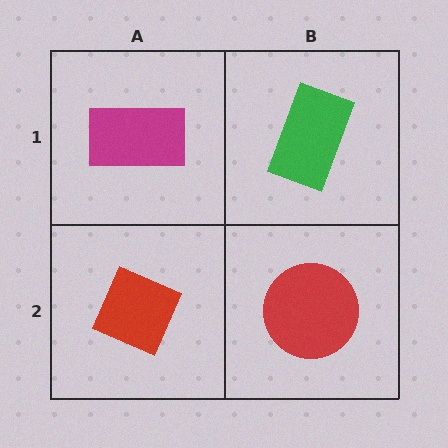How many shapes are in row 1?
2 shapes.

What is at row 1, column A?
A magenta rectangle.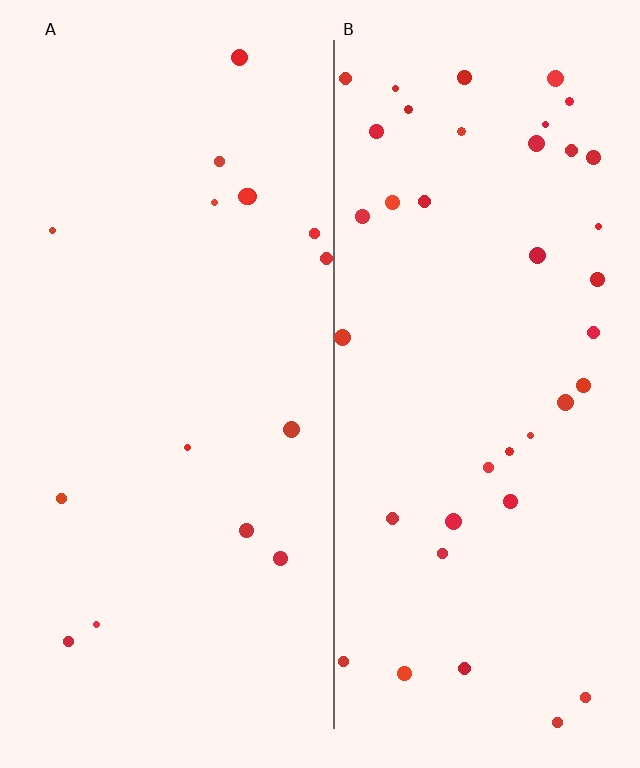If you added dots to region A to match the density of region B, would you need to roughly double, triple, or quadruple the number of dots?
Approximately double.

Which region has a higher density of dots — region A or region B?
B (the right).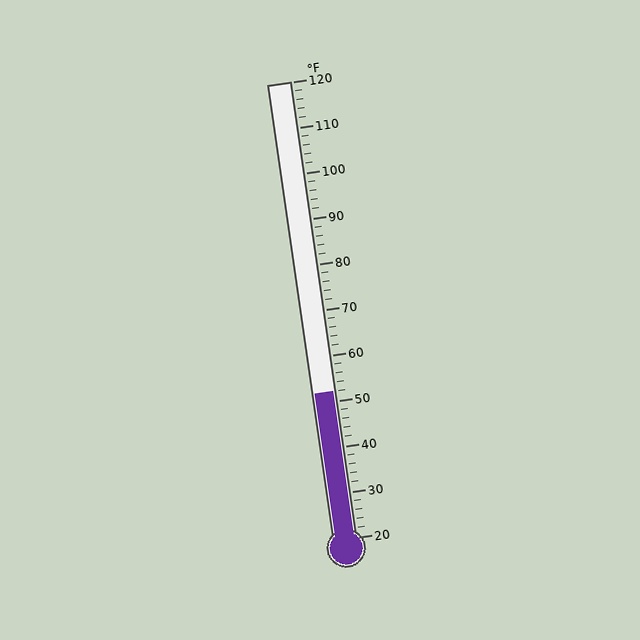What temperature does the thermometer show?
The thermometer shows approximately 52°F.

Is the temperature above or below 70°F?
The temperature is below 70°F.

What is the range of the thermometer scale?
The thermometer scale ranges from 20°F to 120°F.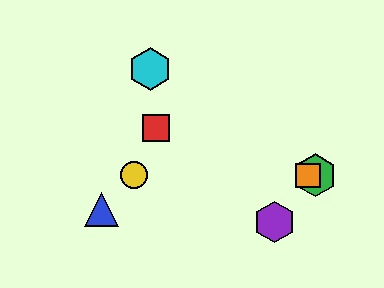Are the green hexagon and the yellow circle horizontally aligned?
Yes, both are at y≈175.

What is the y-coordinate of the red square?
The red square is at y≈128.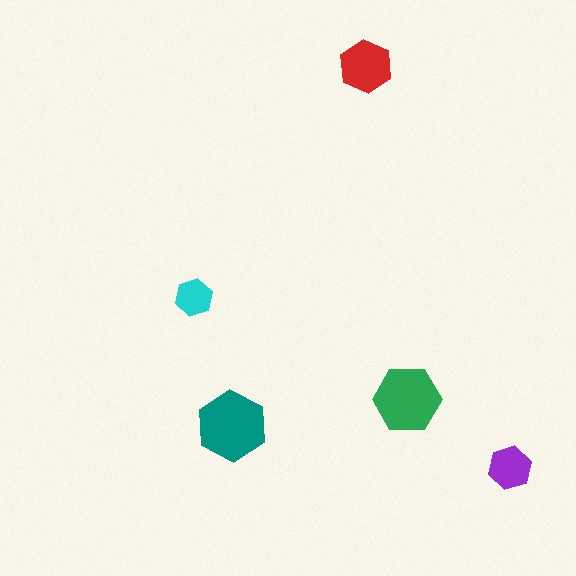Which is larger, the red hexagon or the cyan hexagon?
The red one.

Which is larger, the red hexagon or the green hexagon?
The green one.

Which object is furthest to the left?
The cyan hexagon is leftmost.